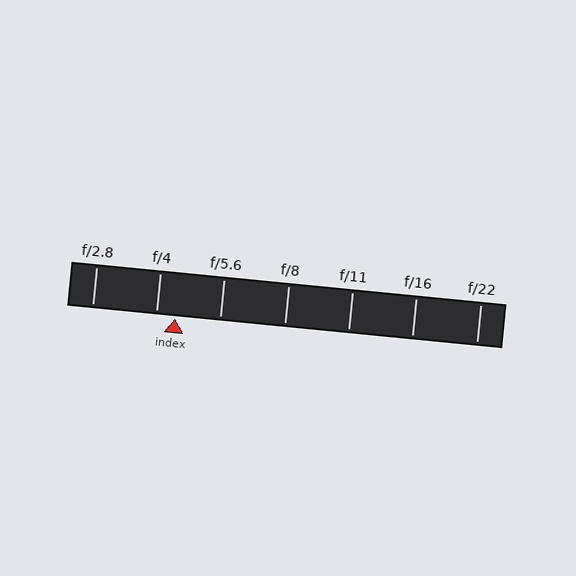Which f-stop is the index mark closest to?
The index mark is closest to f/4.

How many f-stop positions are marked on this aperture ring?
There are 7 f-stop positions marked.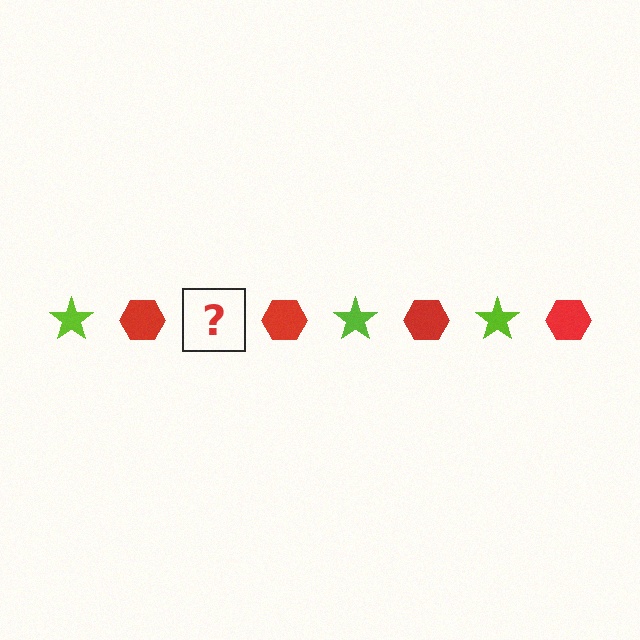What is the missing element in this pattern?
The missing element is a lime star.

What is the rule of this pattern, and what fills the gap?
The rule is that the pattern alternates between lime star and red hexagon. The gap should be filled with a lime star.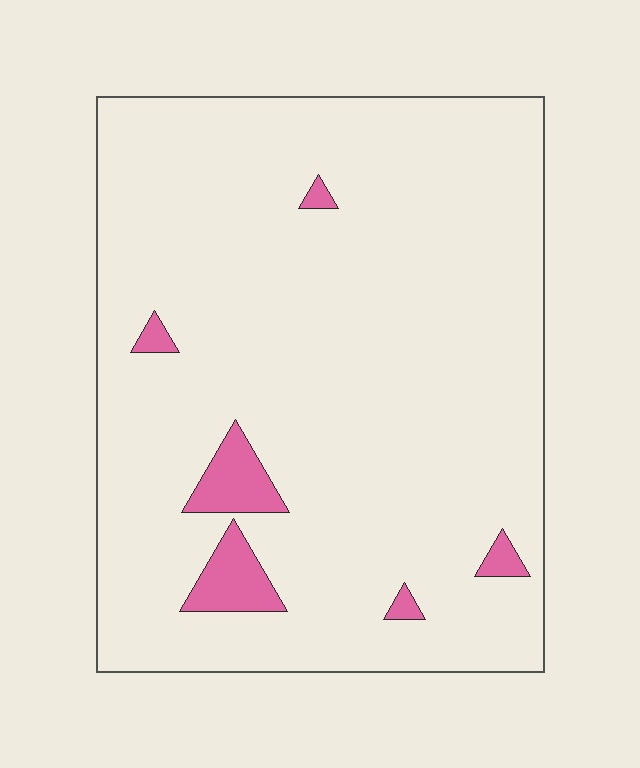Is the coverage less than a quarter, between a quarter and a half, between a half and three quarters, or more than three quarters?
Less than a quarter.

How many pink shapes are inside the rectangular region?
6.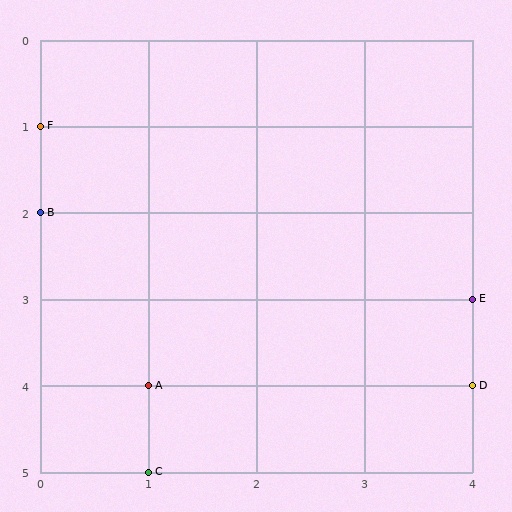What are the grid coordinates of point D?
Point D is at grid coordinates (4, 4).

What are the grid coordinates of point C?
Point C is at grid coordinates (1, 5).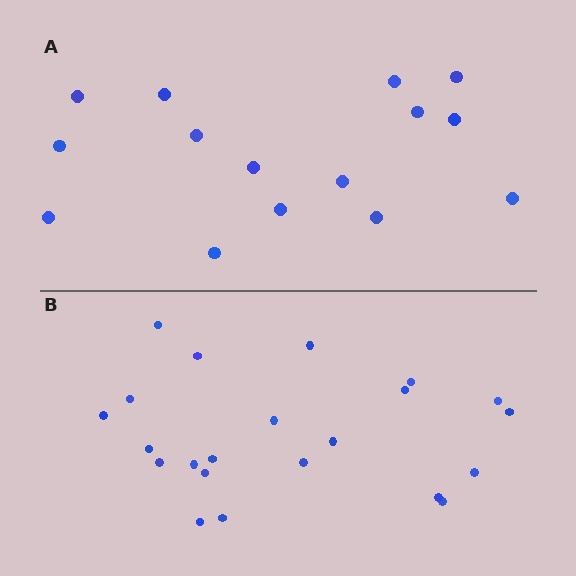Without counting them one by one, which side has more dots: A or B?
Region B (the bottom region) has more dots.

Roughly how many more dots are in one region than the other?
Region B has roughly 8 or so more dots than region A.